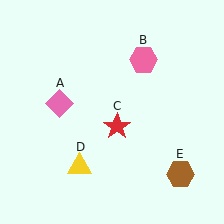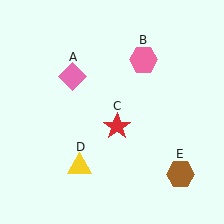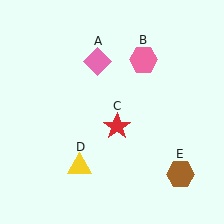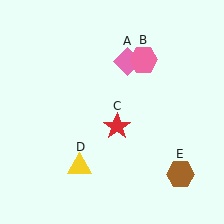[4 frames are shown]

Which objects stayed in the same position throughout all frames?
Pink hexagon (object B) and red star (object C) and yellow triangle (object D) and brown hexagon (object E) remained stationary.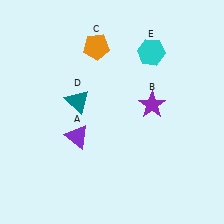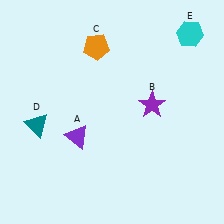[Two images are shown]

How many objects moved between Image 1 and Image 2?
2 objects moved between the two images.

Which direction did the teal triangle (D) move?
The teal triangle (D) moved left.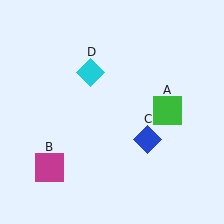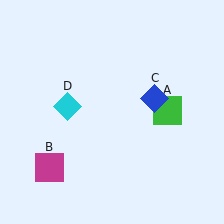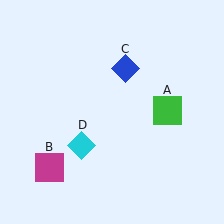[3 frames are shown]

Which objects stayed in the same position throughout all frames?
Green square (object A) and magenta square (object B) remained stationary.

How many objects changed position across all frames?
2 objects changed position: blue diamond (object C), cyan diamond (object D).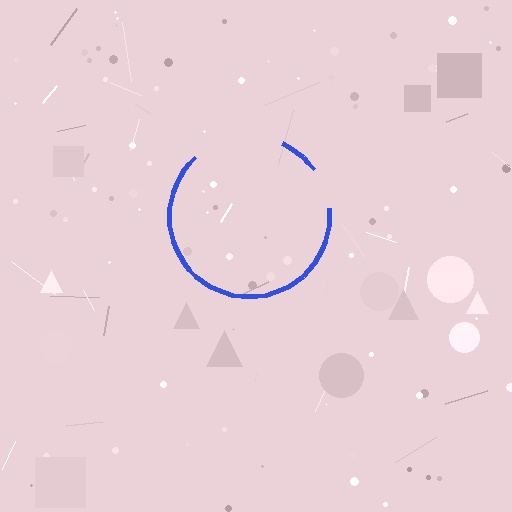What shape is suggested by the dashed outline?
The dashed outline suggests a circle.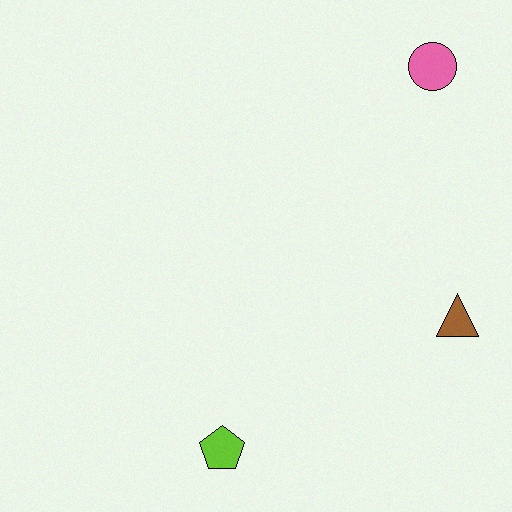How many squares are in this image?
There are no squares.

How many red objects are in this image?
There are no red objects.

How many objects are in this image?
There are 3 objects.